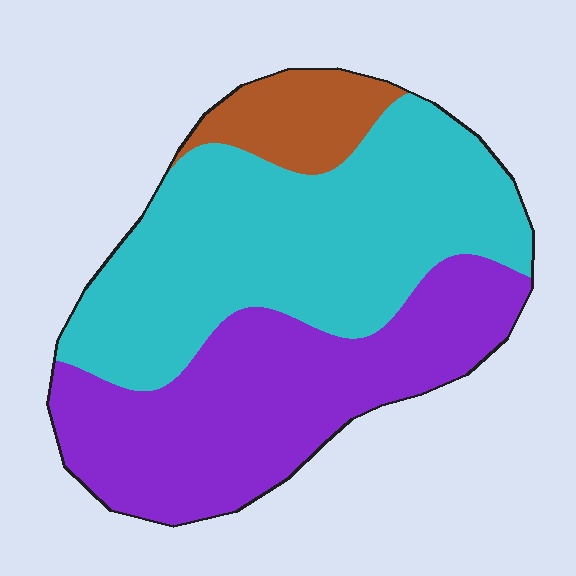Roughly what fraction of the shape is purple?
Purple takes up about two fifths (2/5) of the shape.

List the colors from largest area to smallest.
From largest to smallest: cyan, purple, brown.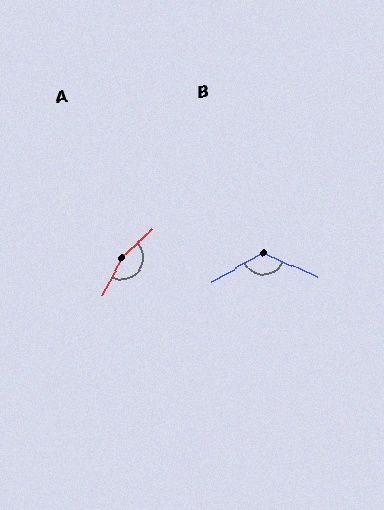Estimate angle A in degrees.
Approximately 159 degrees.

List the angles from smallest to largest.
B (126°), A (159°).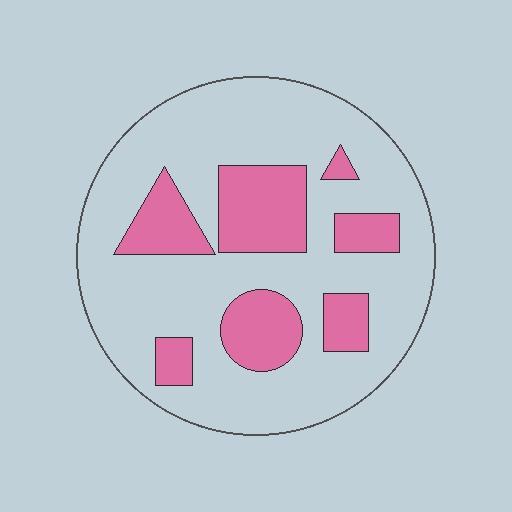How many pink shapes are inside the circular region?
7.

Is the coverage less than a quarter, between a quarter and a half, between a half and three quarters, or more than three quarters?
Between a quarter and a half.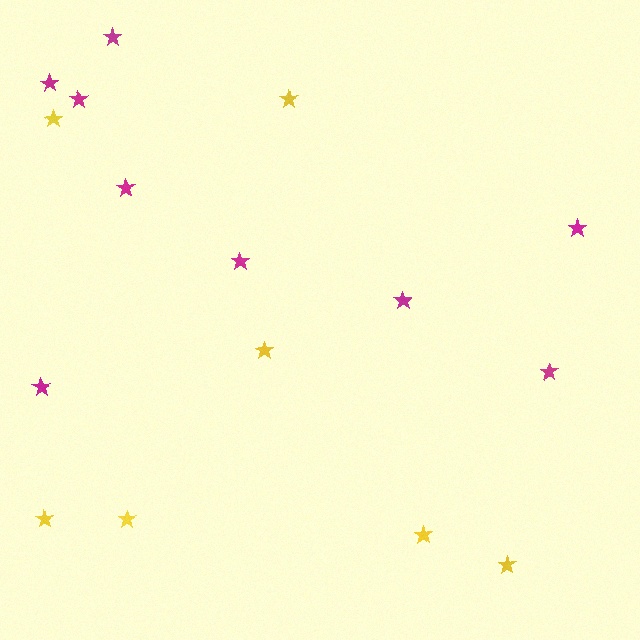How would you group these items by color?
There are 2 groups: one group of yellow stars (7) and one group of magenta stars (9).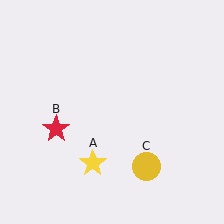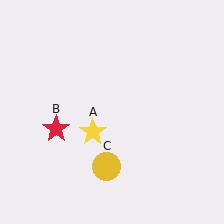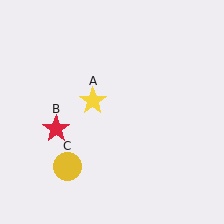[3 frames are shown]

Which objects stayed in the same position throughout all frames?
Red star (object B) remained stationary.